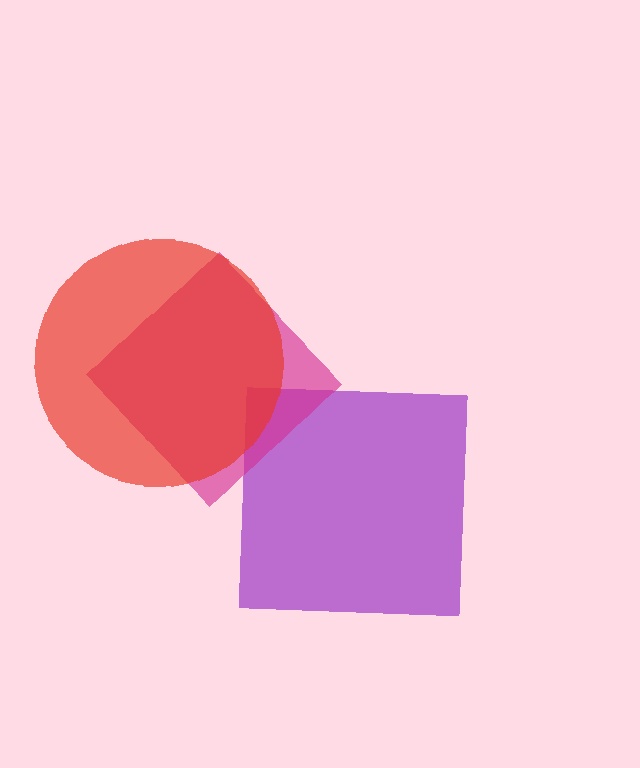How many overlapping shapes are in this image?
There are 3 overlapping shapes in the image.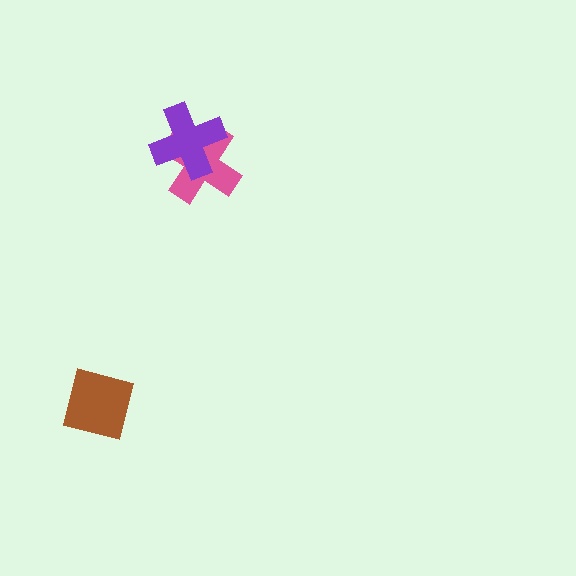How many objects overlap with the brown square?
0 objects overlap with the brown square.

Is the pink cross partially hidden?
Yes, it is partially covered by another shape.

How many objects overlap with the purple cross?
1 object overlaps with the purple cross.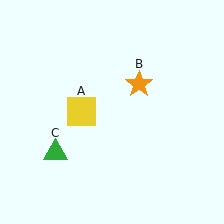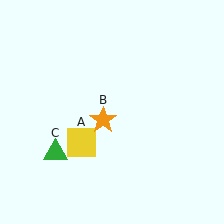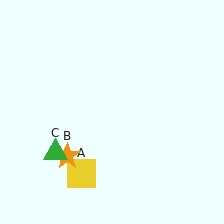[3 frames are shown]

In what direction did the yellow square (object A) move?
The yellow square (object A) moved down.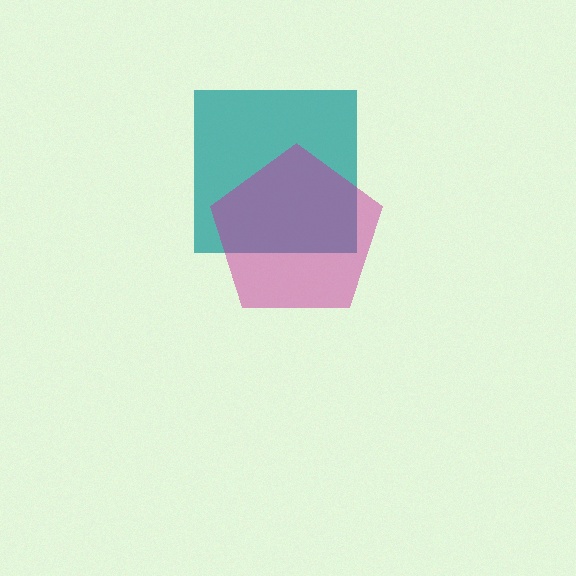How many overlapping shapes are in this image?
There are 2 overlapping shapes in the image.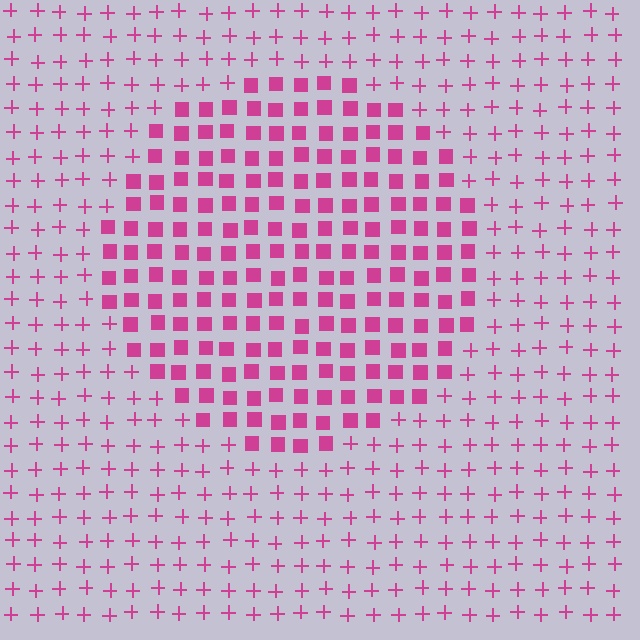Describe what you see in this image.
The image is filled with small magenta elements arranged in a uniform grid. A circle-shaped region contains squares, while the surrounding area contains plus signs. The boundary is defined purely by the change in element shape.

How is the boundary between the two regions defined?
The boundary is defined by a change in element shape: squares inside vs. plus signs outside. All elements share the same color and spacing.